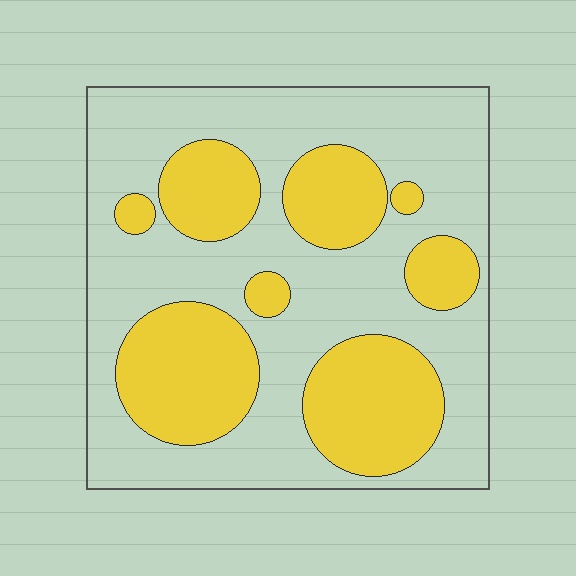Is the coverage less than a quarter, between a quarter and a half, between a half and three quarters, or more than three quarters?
Between a quarter and a half.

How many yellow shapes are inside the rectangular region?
8.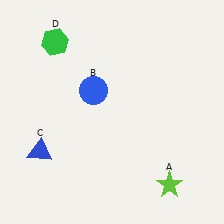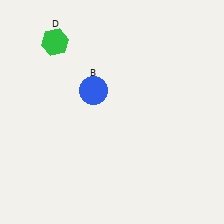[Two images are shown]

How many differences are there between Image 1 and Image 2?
There are 2 differences between the two images.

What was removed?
The lime star (A), the blue triangle (C) were removed in Image 2.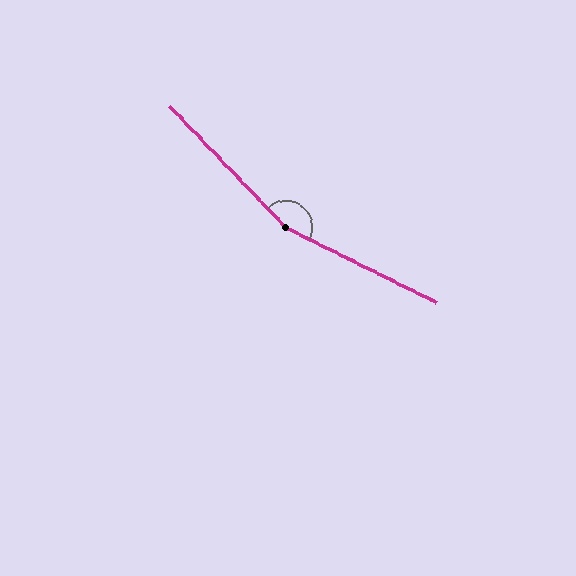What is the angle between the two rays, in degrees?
Approximately 160 degrees.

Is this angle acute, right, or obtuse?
It is obtuse.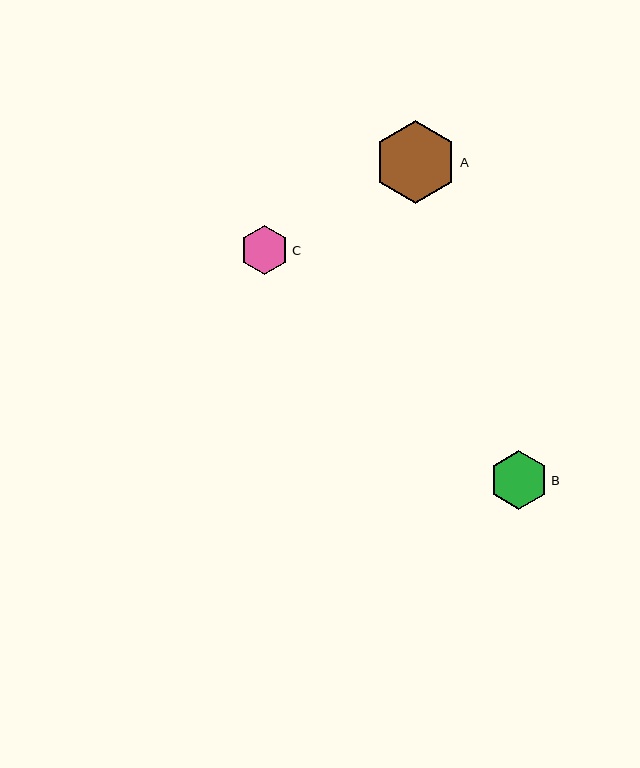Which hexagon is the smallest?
Hexagon C is the smallest with a size of approximately 49 pixels.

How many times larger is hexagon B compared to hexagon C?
Hexagon B is approximately 1.2 times the size of hexagon C.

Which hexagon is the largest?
Hexagon A is the largest with a size of approximately 82 pixels.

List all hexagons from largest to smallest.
From largest to smallest: A, B, C.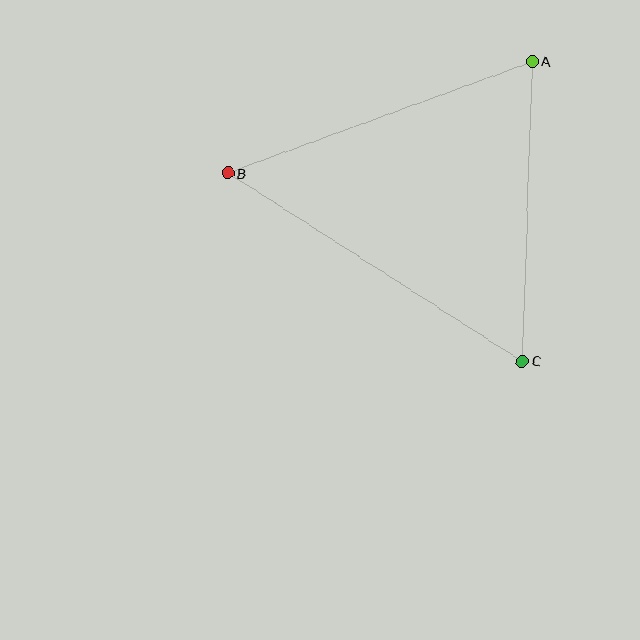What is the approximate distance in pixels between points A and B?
The distance between A and B is approximately 324 pixels.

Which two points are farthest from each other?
Points B and C are farthest from each other.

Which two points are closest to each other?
Points A and C are closest to each other.